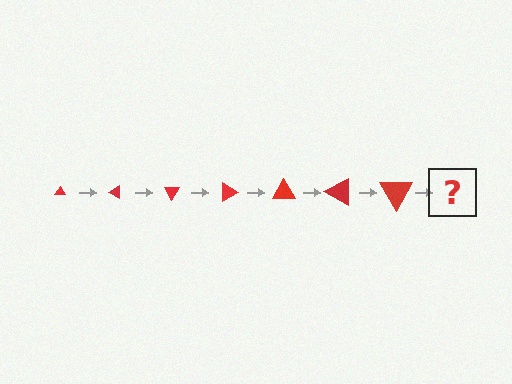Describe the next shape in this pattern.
It should be a triangle, larger than the previous one and rotated 210 degrees from the start.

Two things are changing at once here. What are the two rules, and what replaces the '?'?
The two rules are that the triangle grows larger each step and it rotates 30 degrees each step. The '?' should be a triangle, larger than the previous one and rotated 210 degrees from the start.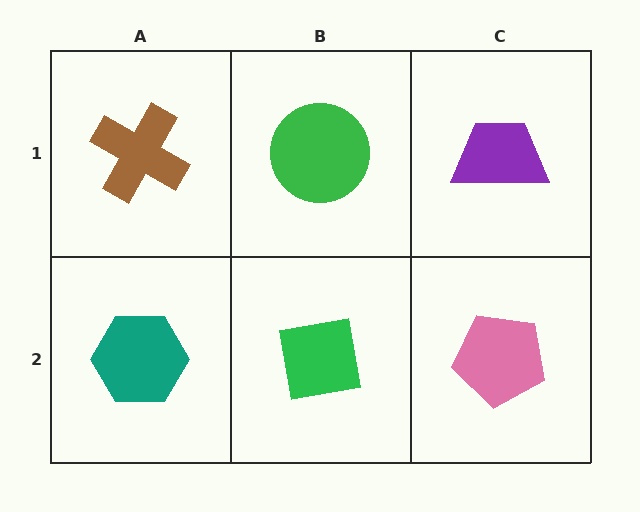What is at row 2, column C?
A pink pentagon.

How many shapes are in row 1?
3 shapes.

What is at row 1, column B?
A green circle.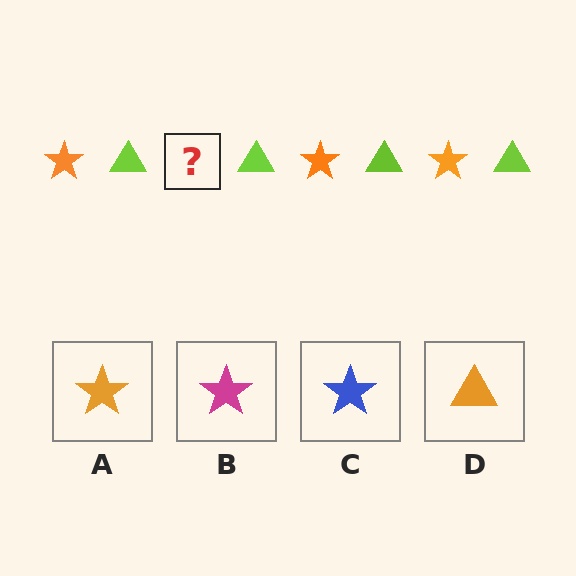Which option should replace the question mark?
Option A.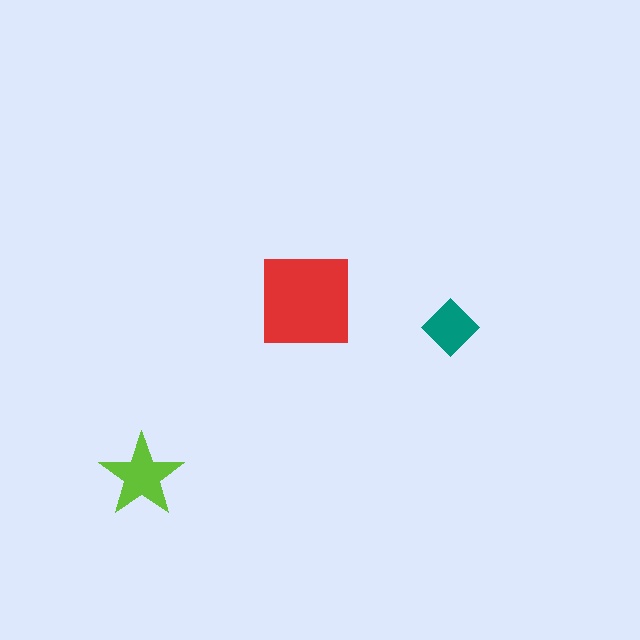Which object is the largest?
The red square.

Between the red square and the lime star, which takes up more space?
The red square.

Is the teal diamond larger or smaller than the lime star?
Smaller.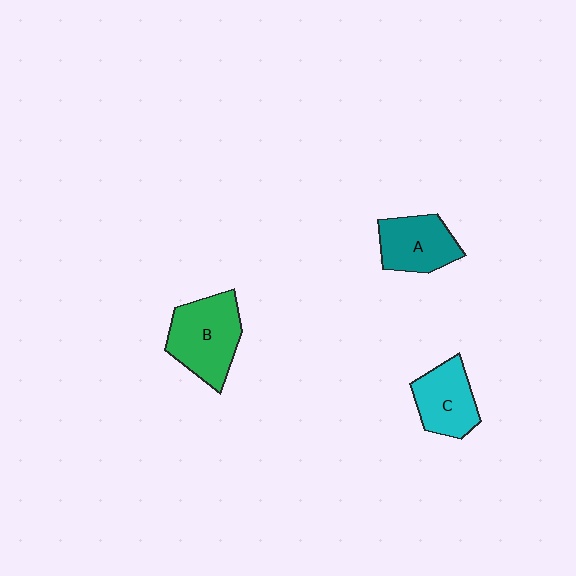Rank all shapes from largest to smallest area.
From largest to smallest: B (green), A (teal), C (cyan).